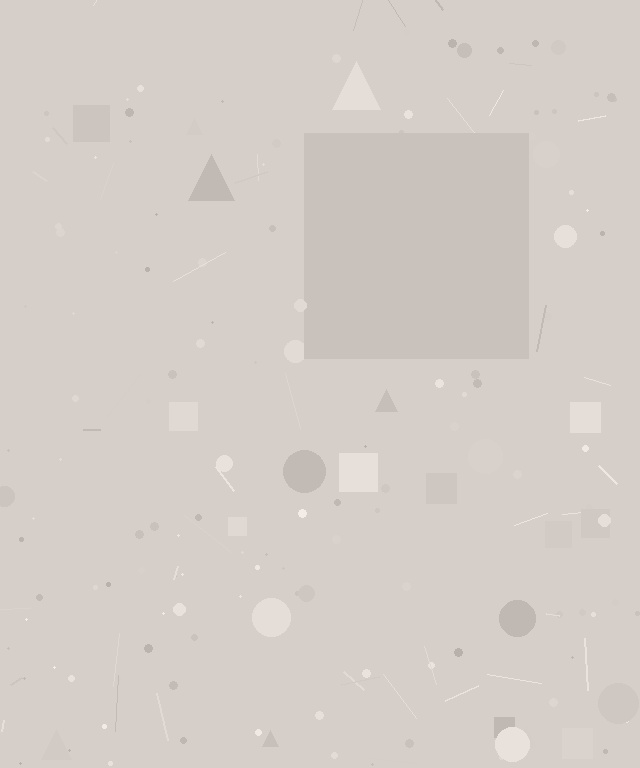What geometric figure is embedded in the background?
A square is embedded in the background.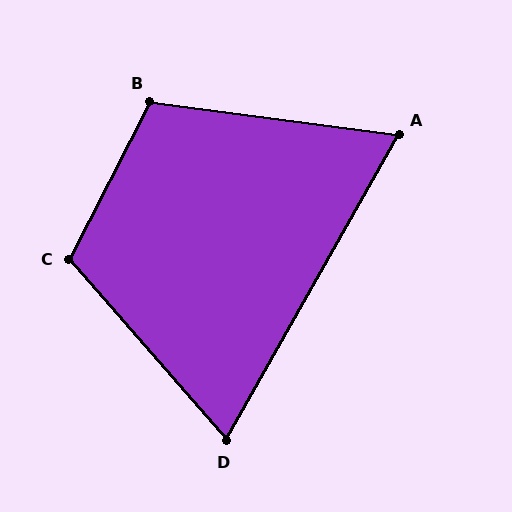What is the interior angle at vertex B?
Approximately 110 degrees (obtuse).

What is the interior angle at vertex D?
Approximately 70 degrees (acute).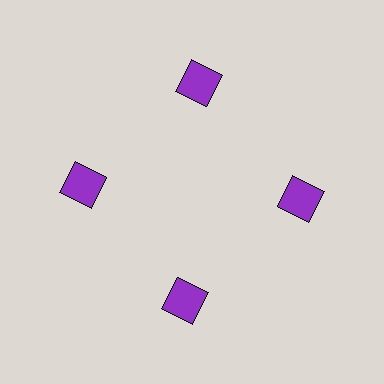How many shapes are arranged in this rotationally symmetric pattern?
There are 4 shapes, arranged in 4 groups of 1.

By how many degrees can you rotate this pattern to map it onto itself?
The pattern maps onto itself every 90 degrees of rotation.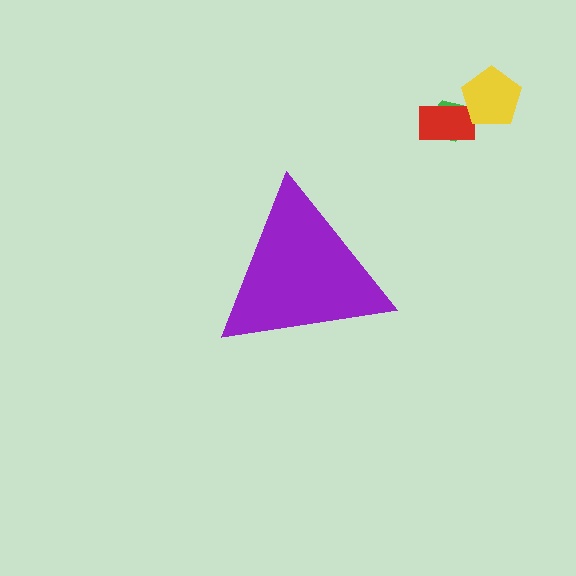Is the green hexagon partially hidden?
No, the green hexagon is fully visible.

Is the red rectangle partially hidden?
No, the red rectangle is fully visible.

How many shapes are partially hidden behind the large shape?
0 shapes are partially hidden.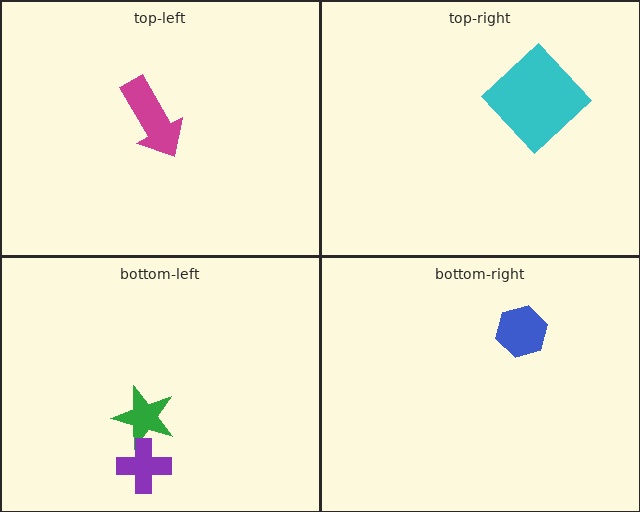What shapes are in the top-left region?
The magenta arrow.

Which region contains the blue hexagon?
The bottom-right region.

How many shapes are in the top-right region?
1.